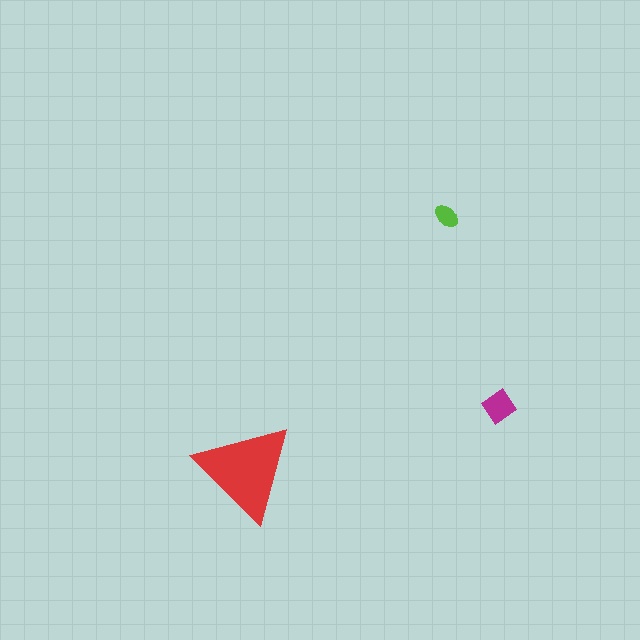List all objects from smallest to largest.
The lime ellipse, the magenta diamond, the red triangle.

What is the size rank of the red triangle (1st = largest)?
1st.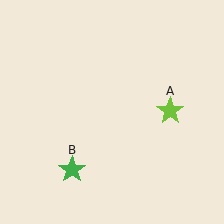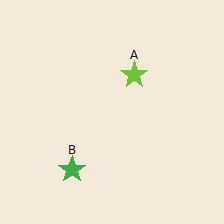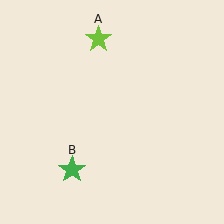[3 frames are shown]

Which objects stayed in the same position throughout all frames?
Green star (object B) remained stationary.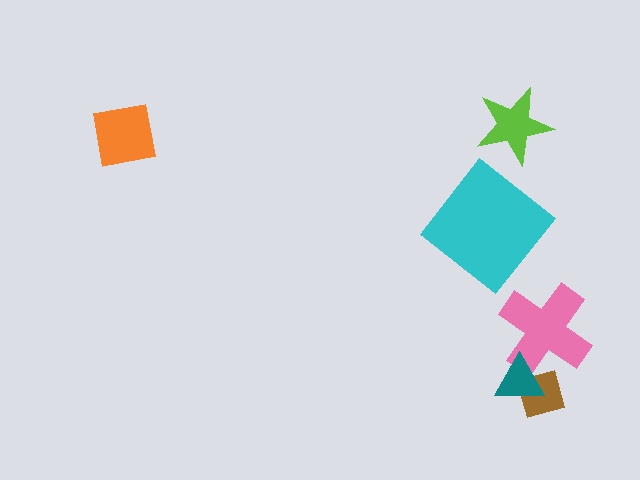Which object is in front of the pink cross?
The teal triangle is in front of the pink cross.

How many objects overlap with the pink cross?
2 objects overlap with the pink cross.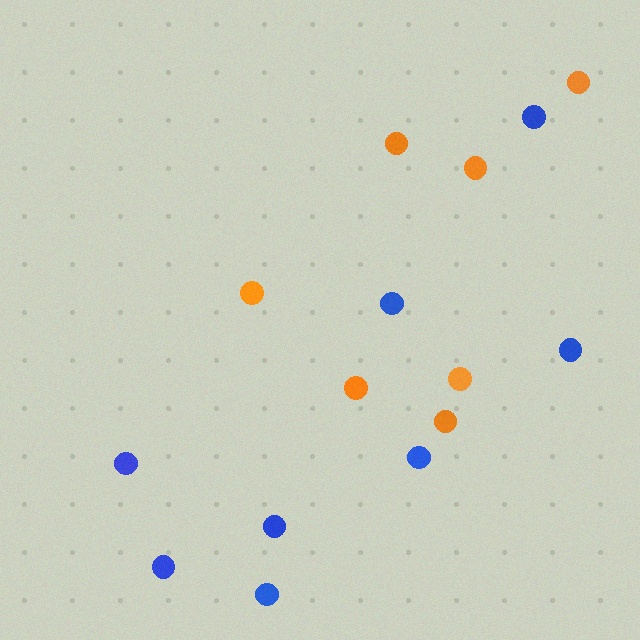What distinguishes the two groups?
There are 2 groups: one group of blue circles (8) and one group of orange circles (7).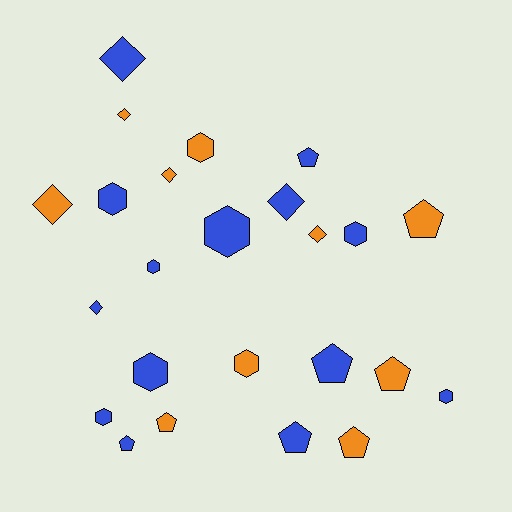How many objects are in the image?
There are 24 objects.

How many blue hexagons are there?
There are 7 blue hexagons.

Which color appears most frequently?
Blue, with 14 objects.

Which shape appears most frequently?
Hexagon, with 9 objects.